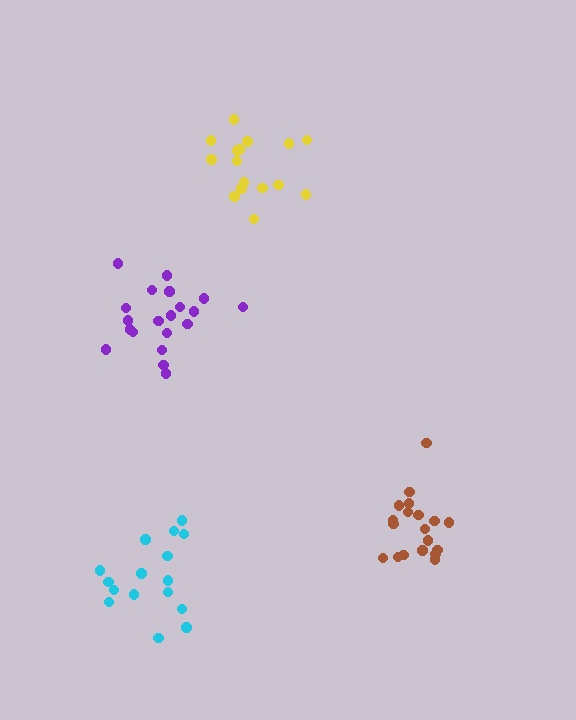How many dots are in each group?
Group 1: 16 dots, Group 2: 20 dots, Group 3: 16 dots, Group 4: 19 dots (71 total).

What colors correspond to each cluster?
The clusters are colored: cyan, purple, yellow, brown.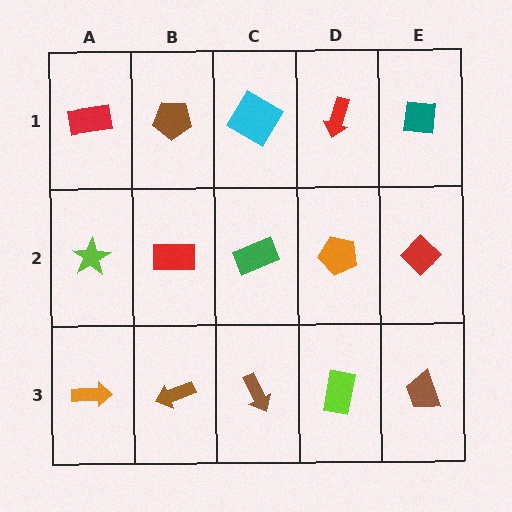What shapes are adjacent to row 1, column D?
An orange pentagon (row 2, column D), a cyan diamond (row 1, column C), a teal square (row 1, column E).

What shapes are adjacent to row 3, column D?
An orange pentagon (row 2, column D), a brown arrow (row 3, column C), a brown trapezoid (row 3, column E).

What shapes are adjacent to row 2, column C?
A cyan diamond (row 1, column C), a brown arrow (row 3, column C), a red rectangle (row 2, column B), an orange pentagon (row 2, column D).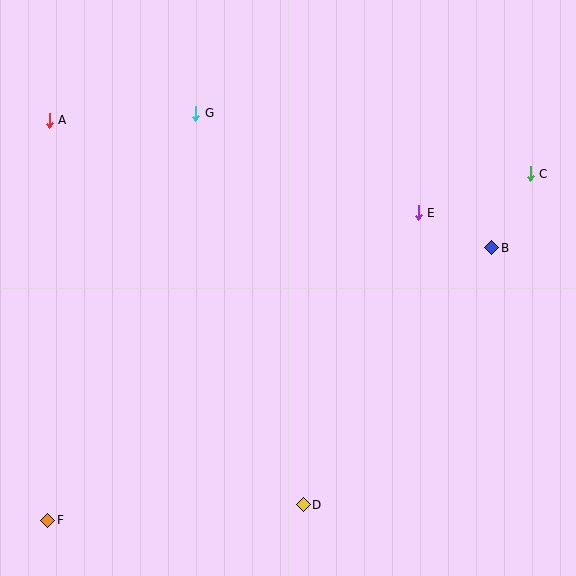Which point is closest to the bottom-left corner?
Point F is closest to the bottom-left corner.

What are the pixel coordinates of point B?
Point B is at (492, 248).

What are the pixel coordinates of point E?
Point E is at (418, 213).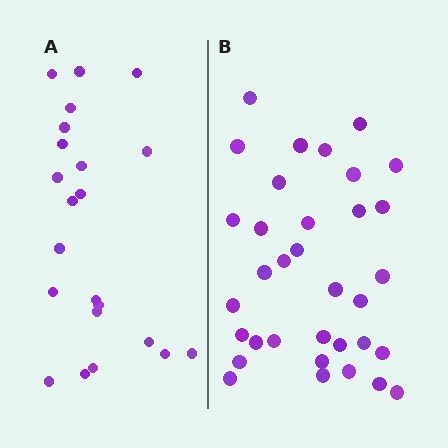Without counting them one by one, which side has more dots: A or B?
Region B (the right region) has more dots.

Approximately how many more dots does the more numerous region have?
Region B has roughly 12 or so more dots than region A.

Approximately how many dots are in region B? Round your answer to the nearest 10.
About 30 dots. (The exact count is 34, which rounds to 30.)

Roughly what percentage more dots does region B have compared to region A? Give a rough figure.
About 55% more.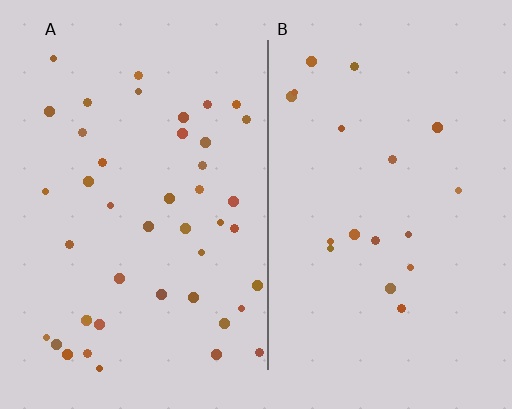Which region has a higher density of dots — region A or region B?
A (the left).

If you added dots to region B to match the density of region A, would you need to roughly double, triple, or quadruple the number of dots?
Approximately double.